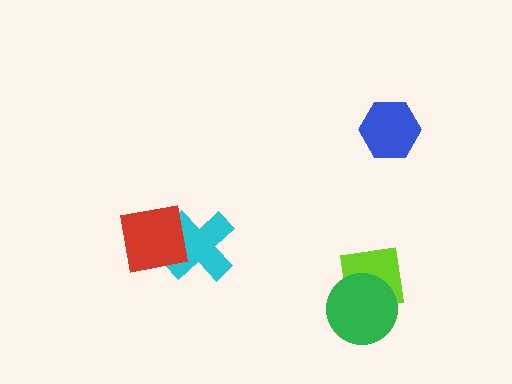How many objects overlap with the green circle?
1 object overlaps with the green circle.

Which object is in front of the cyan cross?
The red square is in front of the cyan cross.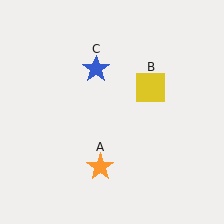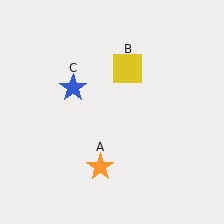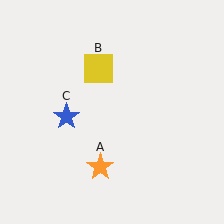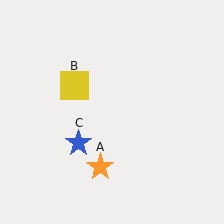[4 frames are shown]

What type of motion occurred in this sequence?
The yellow square (object B), blue star (object C) rotated counterclockwise around the center of the scene.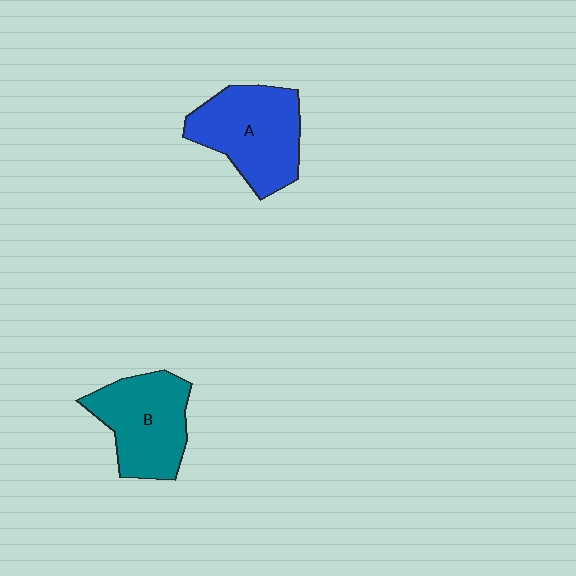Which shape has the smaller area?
Shape B (teal).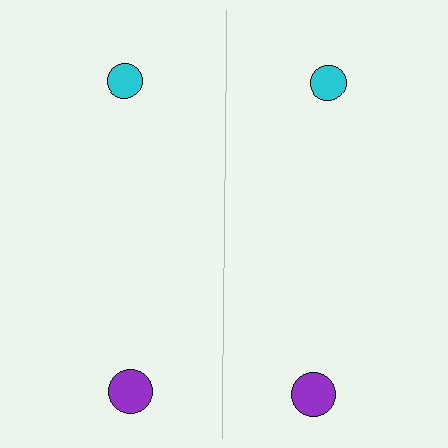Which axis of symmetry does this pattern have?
The pattern has a vertical axis of symmetry running through the center of the image.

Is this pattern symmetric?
Yes, this pattern has bilateral (reflection) symmetry.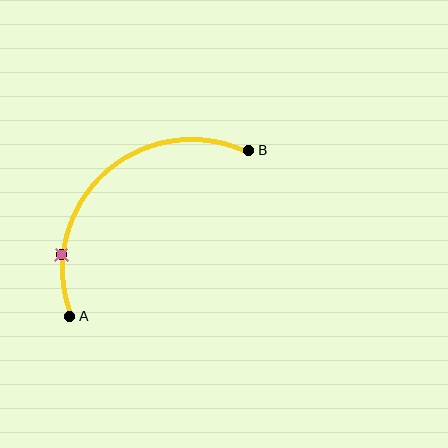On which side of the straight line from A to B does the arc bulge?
The arc bulges above and to the left of the straight line connecting A and B.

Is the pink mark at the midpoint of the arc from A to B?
No. The pink mark lies on the arc but is closer to endpoint A. The arc midpoint would be at the point on the curve equidistant along the arc from both A and B.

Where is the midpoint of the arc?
The arc midpoint is the point on the curve farthest from the straight line joining A and B. It sits above and to the left of that line.